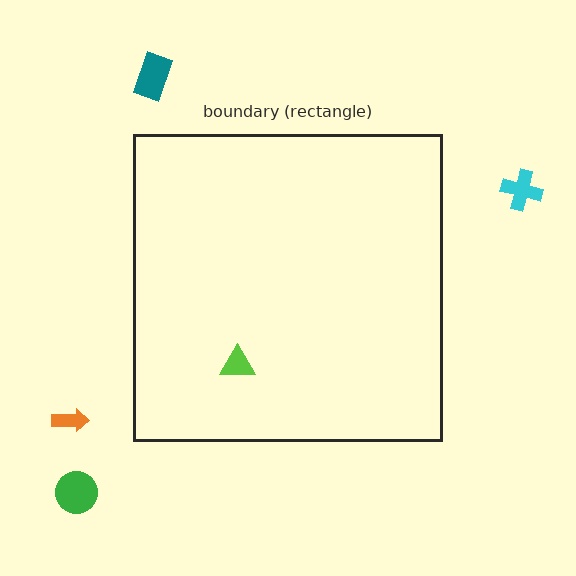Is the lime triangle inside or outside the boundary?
Inside.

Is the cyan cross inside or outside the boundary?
Outside.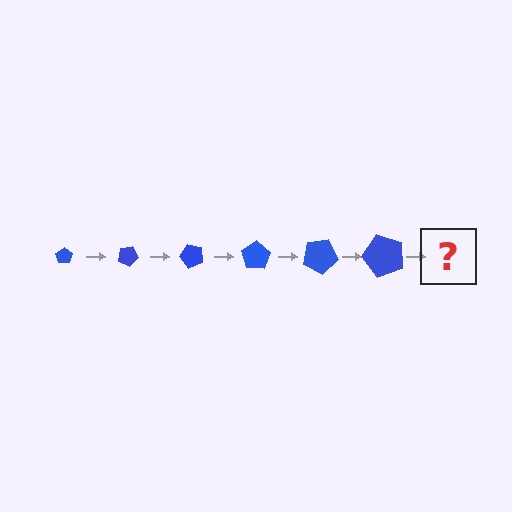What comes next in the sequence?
The next element should be a pentagon, larger than the previous one and rotated 150 degrees from the start.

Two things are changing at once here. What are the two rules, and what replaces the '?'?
The two rules are that the pentagon grows larger each step and it rotates 25 degrees each step. The '?' should be a pentagon, larger than the previous one and rotated 150 degrees from the start.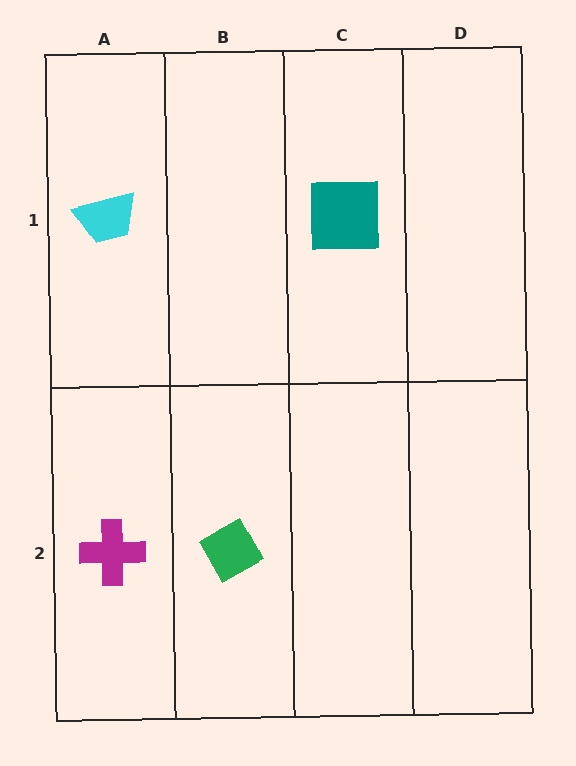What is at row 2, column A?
A magenta cross.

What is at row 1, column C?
A teal square.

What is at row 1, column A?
A cyan trapezoid.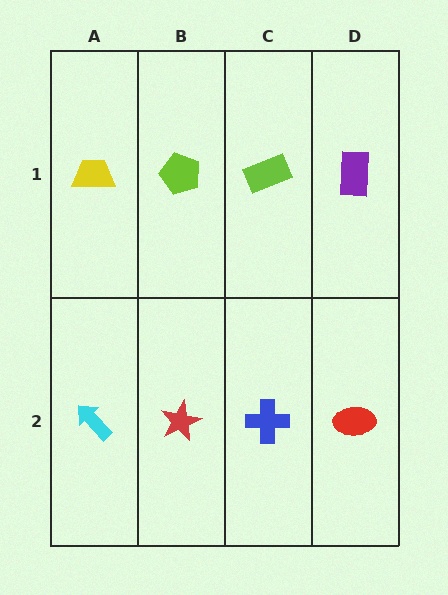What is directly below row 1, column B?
A red star.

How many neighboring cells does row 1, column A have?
2.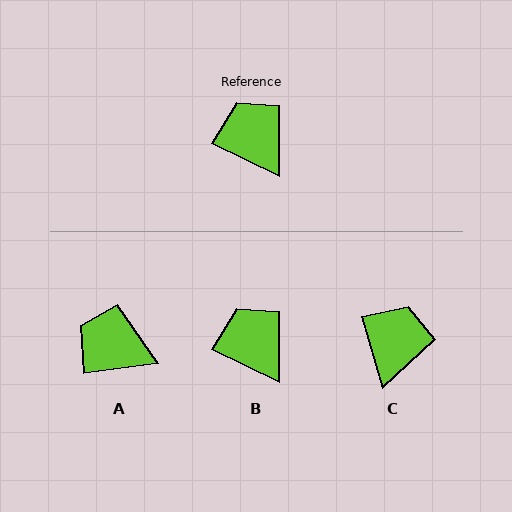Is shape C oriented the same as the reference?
No, it is off by about 47 degrees.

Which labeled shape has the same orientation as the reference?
B.